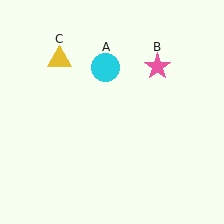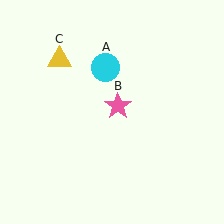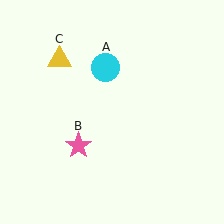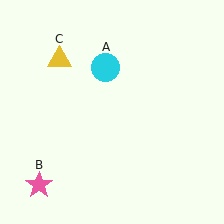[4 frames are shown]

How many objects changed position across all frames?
1 object changed position: pink star (object B).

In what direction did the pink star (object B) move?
The pink star (object B) moved down and to the left.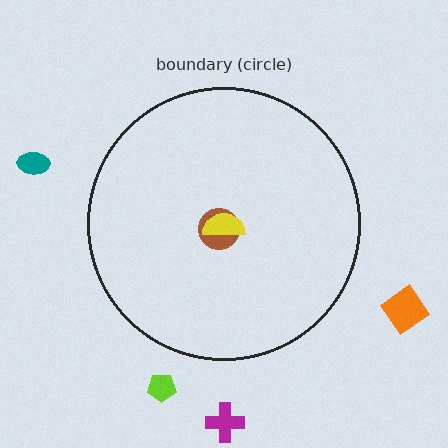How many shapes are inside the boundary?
2 inside, 4 outside.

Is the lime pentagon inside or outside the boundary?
Outside.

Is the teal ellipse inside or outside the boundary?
Outside.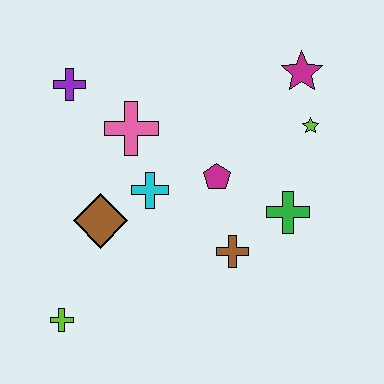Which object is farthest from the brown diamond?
The magenta star is farthest from the brown diamond.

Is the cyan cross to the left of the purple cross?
No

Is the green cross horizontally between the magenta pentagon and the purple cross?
No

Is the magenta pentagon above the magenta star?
No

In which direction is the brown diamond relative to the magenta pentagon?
The brown diamond is to the left of the magenta pentagon.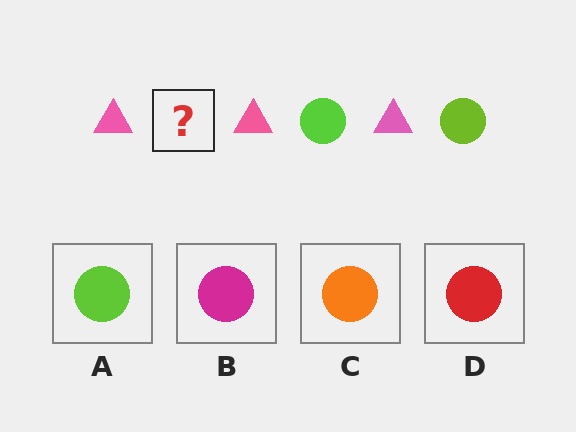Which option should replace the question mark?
Option A.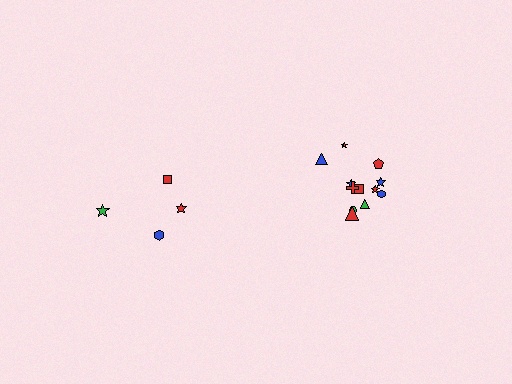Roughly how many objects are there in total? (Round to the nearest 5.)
Roughly 15 objects in total.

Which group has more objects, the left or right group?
The right group.